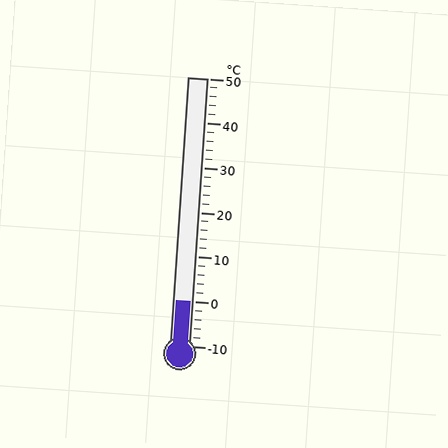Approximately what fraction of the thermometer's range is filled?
The thermometer is filled to approximately 15% of its range.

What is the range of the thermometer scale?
The thermometer scale ranges from -10°C to 50°C.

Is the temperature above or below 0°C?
The temperature is at 0°C.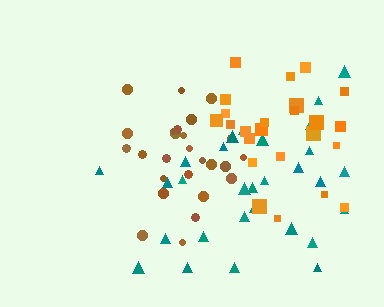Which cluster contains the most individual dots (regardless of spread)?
Teal (29).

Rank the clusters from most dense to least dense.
brown, orange, teal.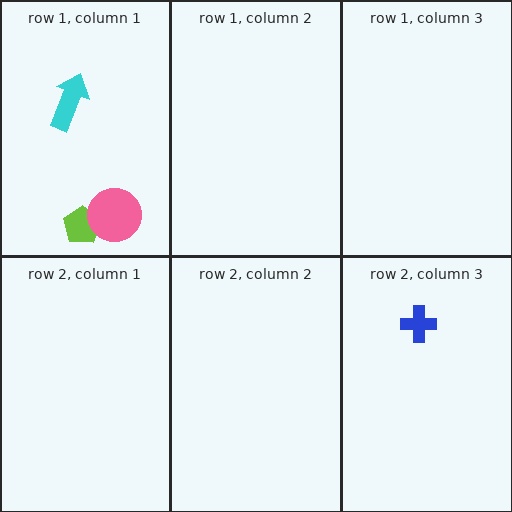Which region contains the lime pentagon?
The row 1, column 1 region.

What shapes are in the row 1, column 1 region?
The lime pentagon, the pink circle, the cyan arrow.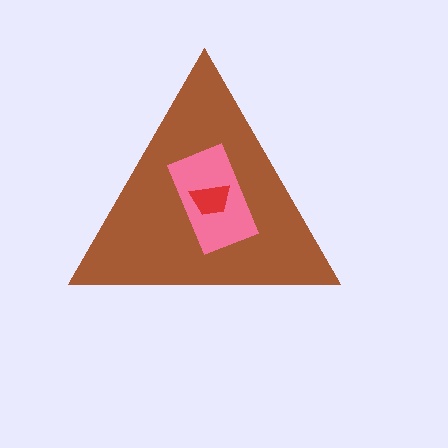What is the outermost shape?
The brown triangle.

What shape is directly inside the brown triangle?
The pink rectangle.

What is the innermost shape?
The red trapezoid.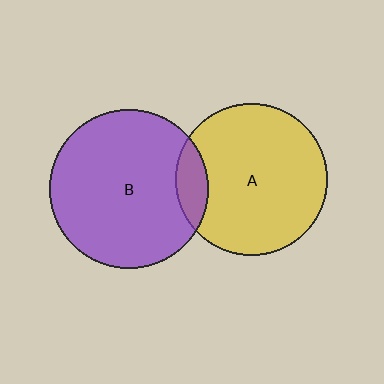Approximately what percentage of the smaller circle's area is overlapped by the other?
Approximately 10%.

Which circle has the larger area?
Circle B (purple).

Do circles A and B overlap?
Yes.